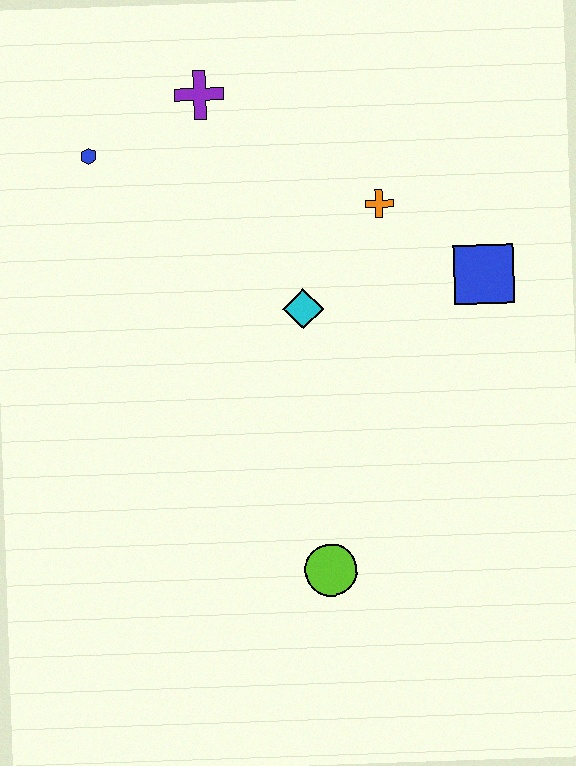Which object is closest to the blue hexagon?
The purple cross is closest to the blue hexagon.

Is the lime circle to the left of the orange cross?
Yes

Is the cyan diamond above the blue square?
No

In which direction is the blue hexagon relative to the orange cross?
The blue hexagon is to the left of the orange cross.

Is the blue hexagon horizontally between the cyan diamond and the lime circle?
No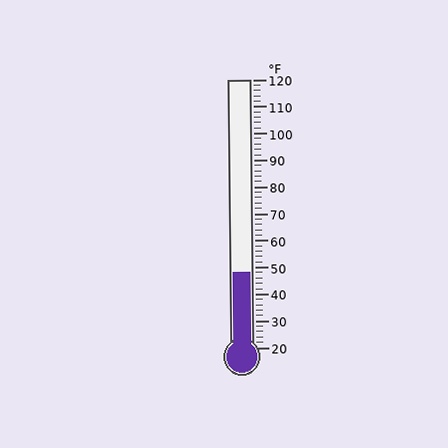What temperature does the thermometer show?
The thermometer shows approximately 48°F.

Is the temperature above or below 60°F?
The temperature is below 60°F.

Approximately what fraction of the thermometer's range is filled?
The thermometer is filled to approximately 30% of its range.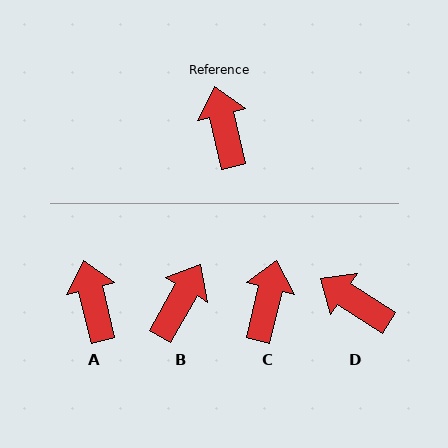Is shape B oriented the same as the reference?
No, it is off by about 43 degrees.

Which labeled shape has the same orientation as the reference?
A.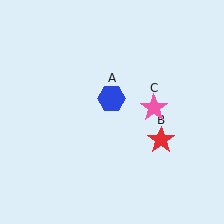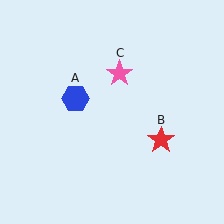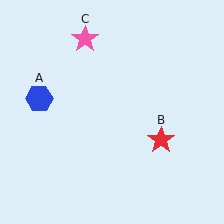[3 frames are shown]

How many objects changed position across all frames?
2 objects changed position: blue hexagon (object A), pink star (object C).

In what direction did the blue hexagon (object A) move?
The blue hexagon (object A) moved left.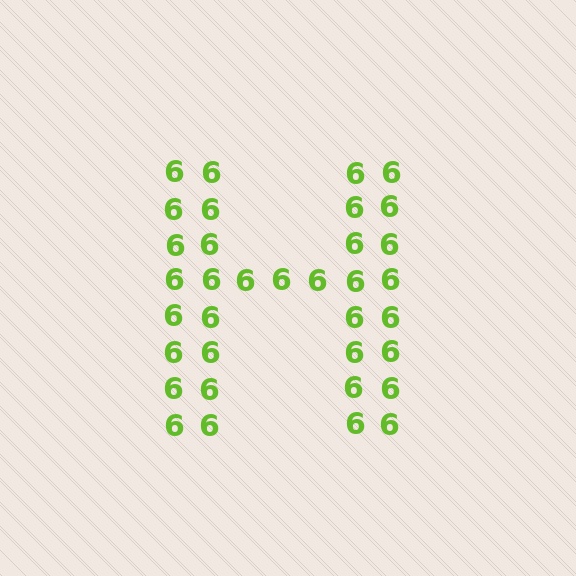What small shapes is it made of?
It is made of small digit 6's.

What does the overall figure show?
The overall figure shows the letter H.